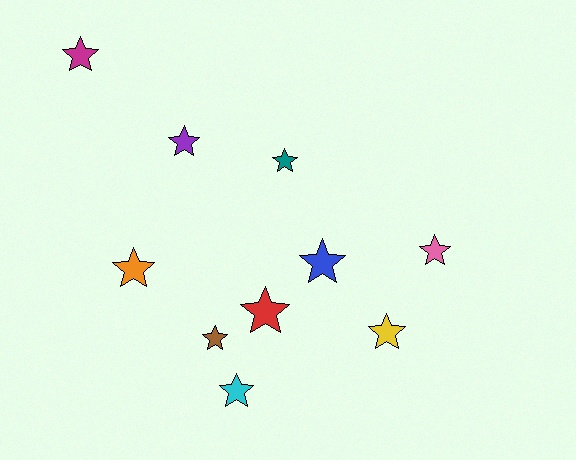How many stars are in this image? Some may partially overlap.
There are 10 stars.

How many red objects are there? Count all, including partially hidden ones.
There is 1 red object.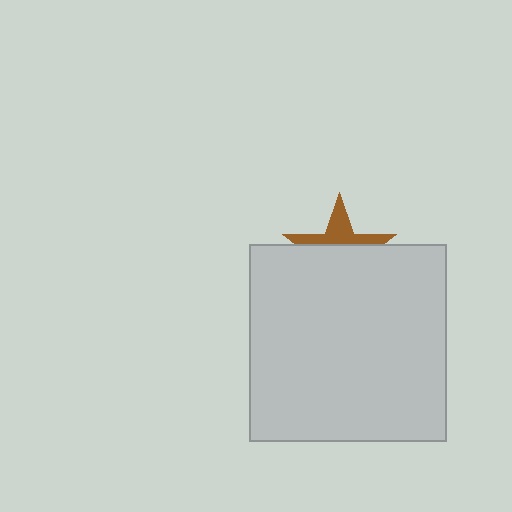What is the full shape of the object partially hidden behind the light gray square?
The partially hidden object is a brown star.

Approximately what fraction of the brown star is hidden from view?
Roughly 62% of the brown star is hidden behind the light gray square.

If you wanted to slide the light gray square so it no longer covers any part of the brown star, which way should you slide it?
Slide it down — that is the most direct way to separate the two shapes.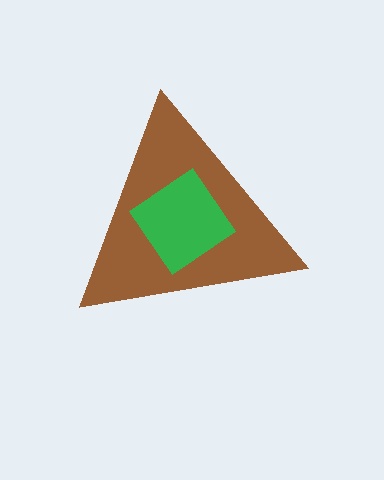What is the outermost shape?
The brown triangle.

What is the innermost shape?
The green diamond.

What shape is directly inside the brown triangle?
The green diamond.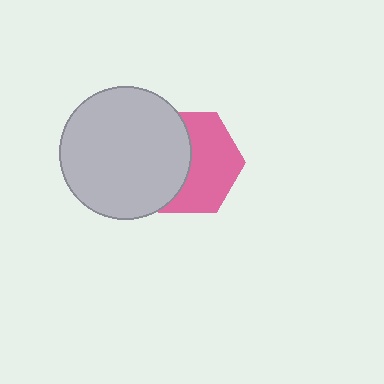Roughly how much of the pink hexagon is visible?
About half of it is visible (roughly 54%).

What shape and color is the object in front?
The object in front is a light gray circle.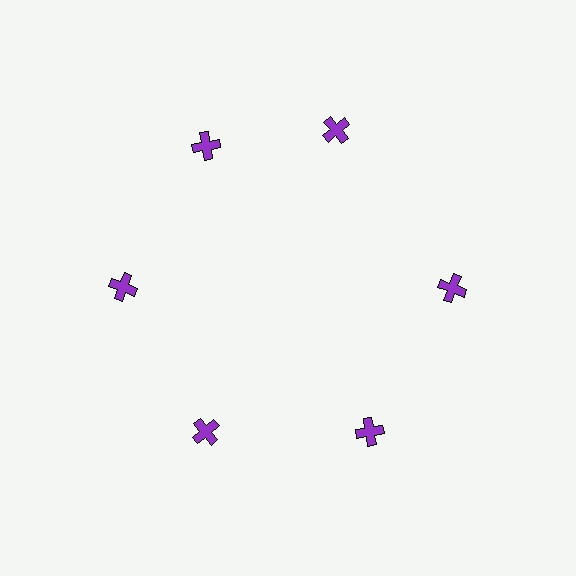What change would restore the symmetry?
The symmetry would be restored by rotating it back into even spacing with its neighbors so that all 6 crosses sit at equal angles and equal distance from the center.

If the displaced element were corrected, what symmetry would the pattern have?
It would have 6-fold rotational symmetry — the pattern would map onto itself every 60 degrees.